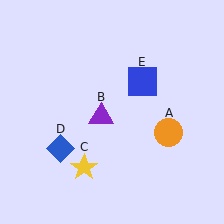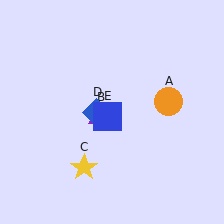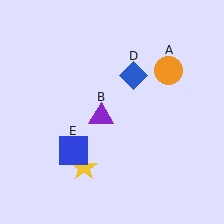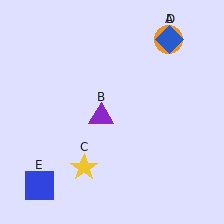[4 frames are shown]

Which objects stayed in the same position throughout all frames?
Purple triangle (object B) and yellow star (object C) remained stationary.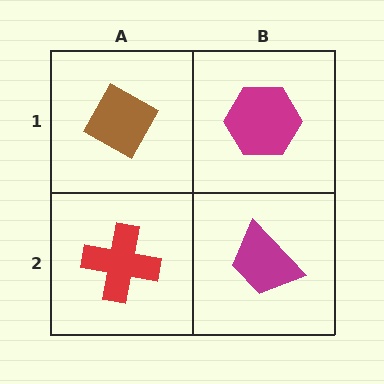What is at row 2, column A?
A red cross.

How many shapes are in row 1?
2 shapes.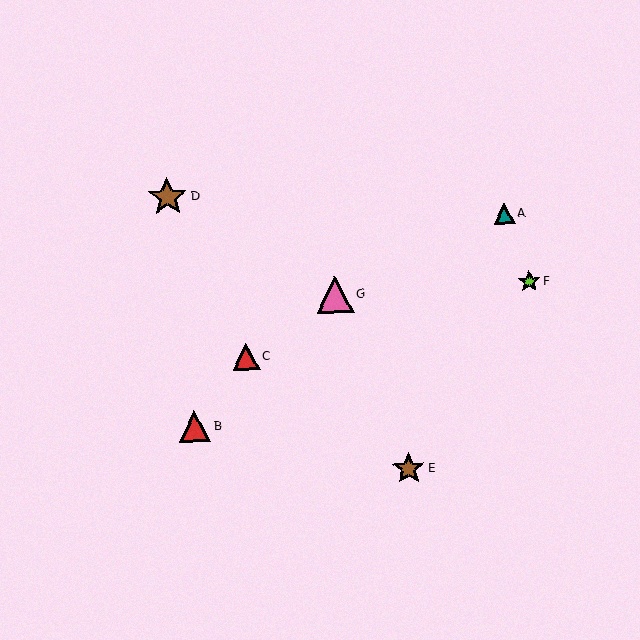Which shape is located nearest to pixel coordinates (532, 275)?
The lime star (labeled F) at (529, 281) is nearest to that location.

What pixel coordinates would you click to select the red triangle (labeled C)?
Click at (246, 357) to select the red triangle C.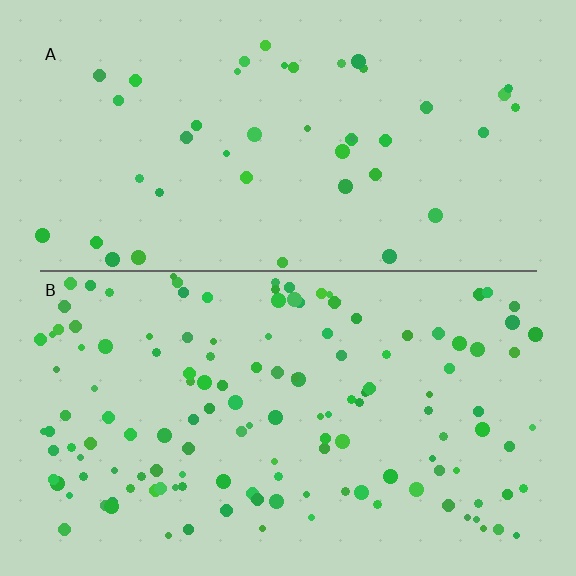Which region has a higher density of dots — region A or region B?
B (the bottom).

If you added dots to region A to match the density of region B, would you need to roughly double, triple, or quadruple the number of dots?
Approximately triple.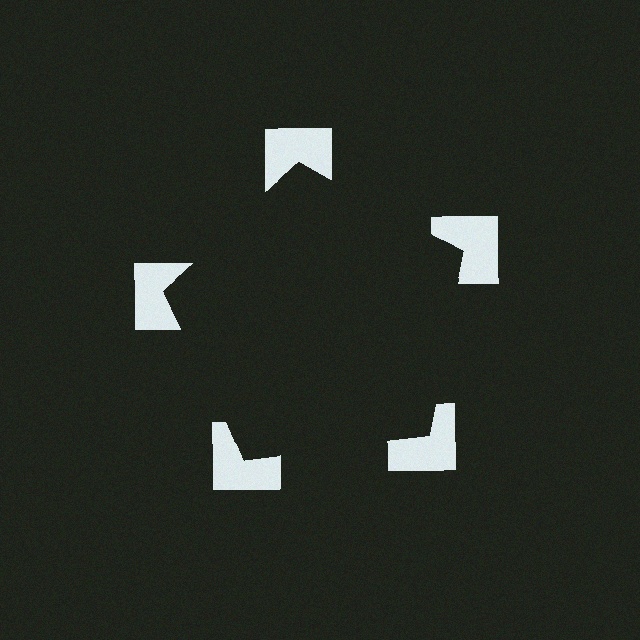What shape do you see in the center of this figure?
An illusory pentagon — its edges are inferred from the aligned wedge cuts in the notched squares, not physically drawn.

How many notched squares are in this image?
There are 5 — one at each vertex of the illusory pentagon.